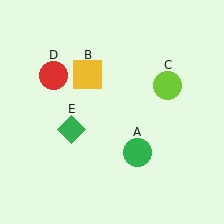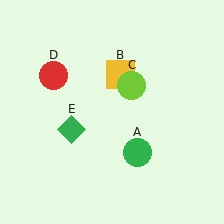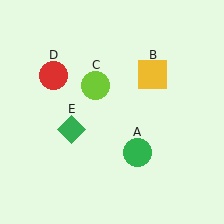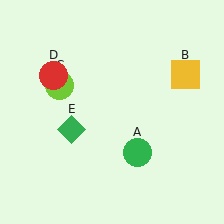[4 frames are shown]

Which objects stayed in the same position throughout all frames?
Green circle (object A) and red circle (object D) and green diamond (object E) remained stationary.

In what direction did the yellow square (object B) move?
The yellow square (object B) moved right.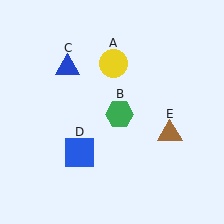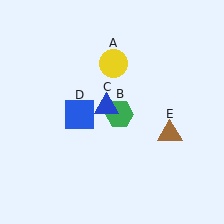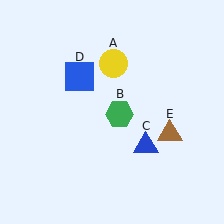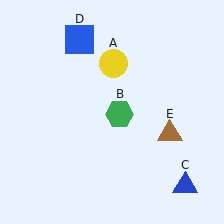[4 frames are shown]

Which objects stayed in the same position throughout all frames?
Yellow circle (object A) and green hexagon (object B) and brown triangle (object E) remained stationary.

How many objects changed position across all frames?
2 objects changed position: blue triangle (object C), blue square (object D).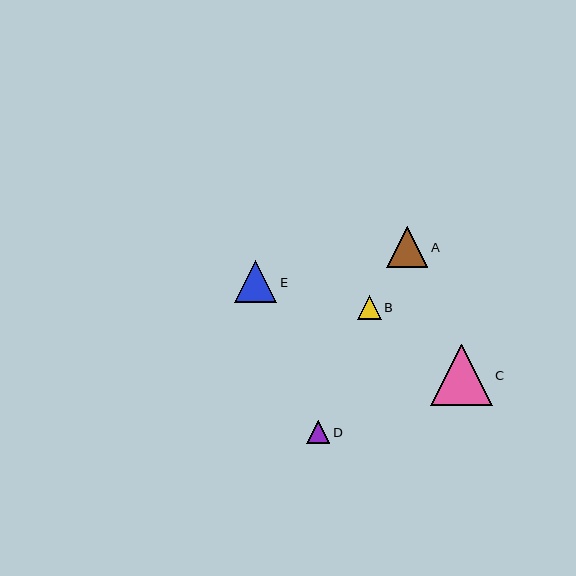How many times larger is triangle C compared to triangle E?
Triangle C is approximately 1.5 times the size of triangle E.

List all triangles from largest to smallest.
From largest to smallest: C, E, A, B, D.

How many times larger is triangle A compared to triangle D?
Triangle A is approximately 1.8 times the size of triangle D.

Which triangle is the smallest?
Triangle D is the smallest with a size of approximately 23 pixels.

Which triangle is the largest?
Triangle C is the largest with a size of approximately 61 pixels.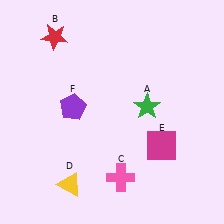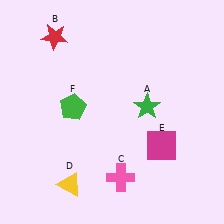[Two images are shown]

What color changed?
The pentagon (F) changed from purple in Image 1 to green in Image 2.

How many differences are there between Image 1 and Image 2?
There is 1 difference between the two images.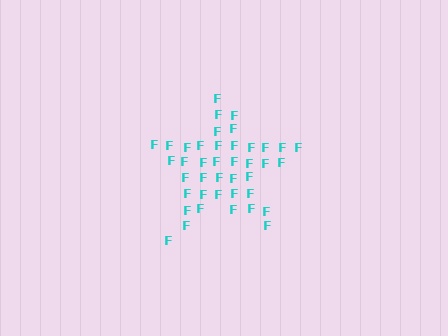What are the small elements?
The small elements are letter F's.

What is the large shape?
The large shape is a star.